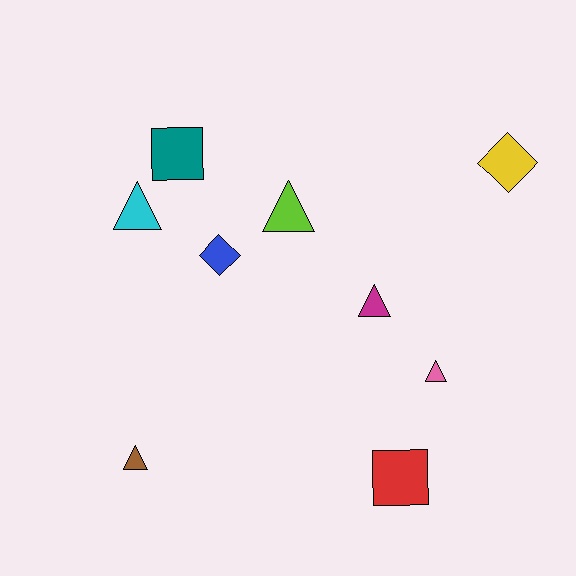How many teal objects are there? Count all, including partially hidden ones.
There is 1 teal object.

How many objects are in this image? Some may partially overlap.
There are 9 objects.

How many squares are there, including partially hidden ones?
There are 2 squares.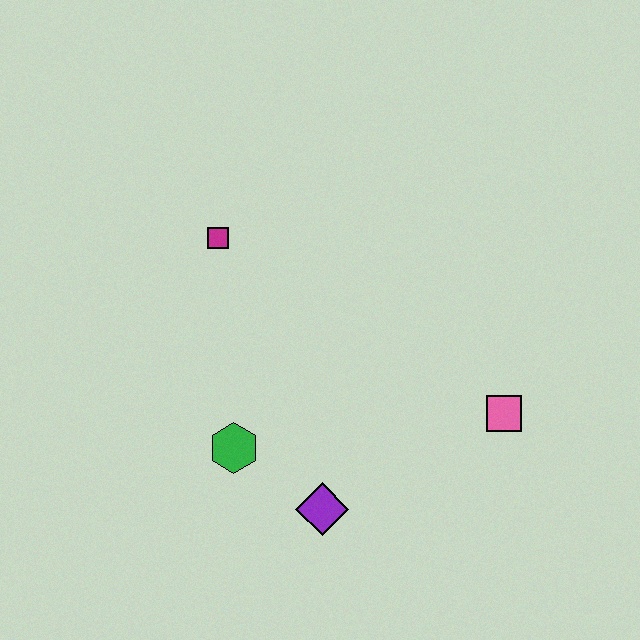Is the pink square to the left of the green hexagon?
No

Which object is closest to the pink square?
The purple diamond is closest to the pink square.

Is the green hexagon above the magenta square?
No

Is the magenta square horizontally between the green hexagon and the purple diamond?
No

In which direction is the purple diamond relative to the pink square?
The purple diamond is to the left of the pink square.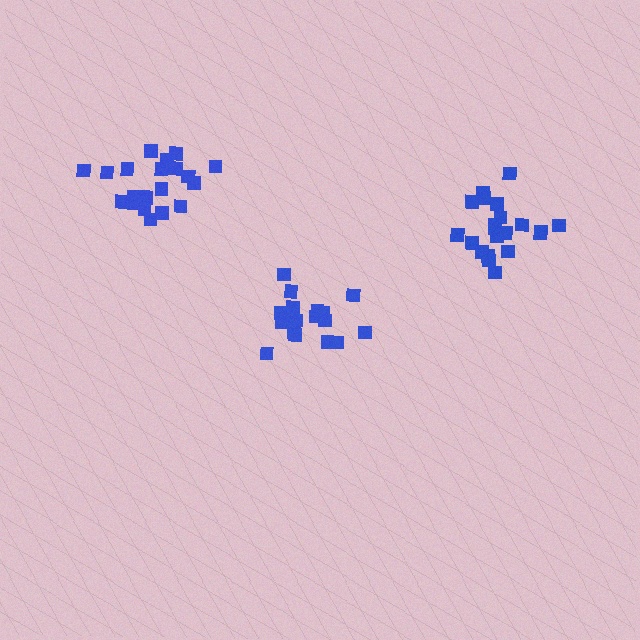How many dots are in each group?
Group 1: 21 dots, Group 2: 21 dots, Group 3: 18 dots (60 total).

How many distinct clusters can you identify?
There are 3 distinct clusters.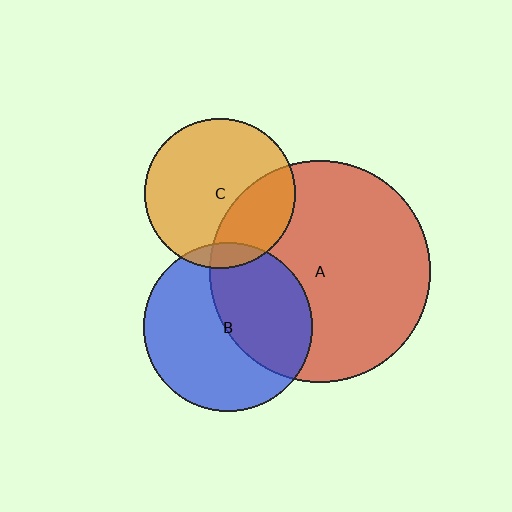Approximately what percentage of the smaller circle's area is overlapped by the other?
Approximately 30%.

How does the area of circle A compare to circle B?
Approximately 1.7 times.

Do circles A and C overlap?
Yes.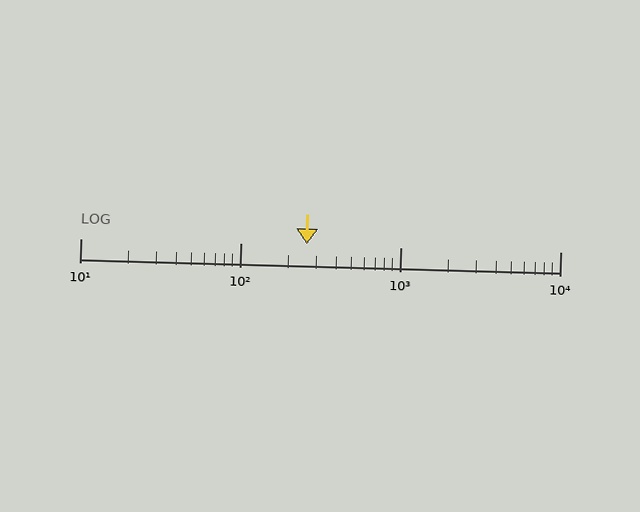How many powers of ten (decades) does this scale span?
The scale spans 3 decades, from 10 to 10000.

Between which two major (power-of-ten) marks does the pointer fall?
The pointer is between 100 and 1000.